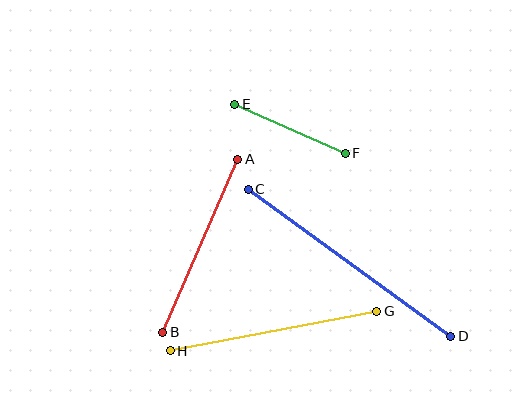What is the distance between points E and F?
The distance is approximately 121 pixels.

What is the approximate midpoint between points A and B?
The midpoint is at approximately (200, 246) pixels.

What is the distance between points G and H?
The distance is approximately 210 pixels.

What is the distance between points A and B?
The distance is approximately 189 pixels.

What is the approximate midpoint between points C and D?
The midpoint is at approximately (349, 263) pixels.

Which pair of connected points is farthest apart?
Points C and D are farthest apart.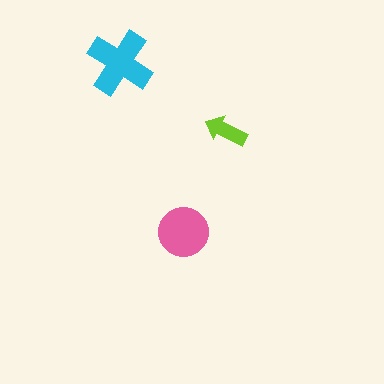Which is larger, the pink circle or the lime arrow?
The pink circle.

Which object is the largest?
The cyan cross.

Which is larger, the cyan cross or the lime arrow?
The cyan cross.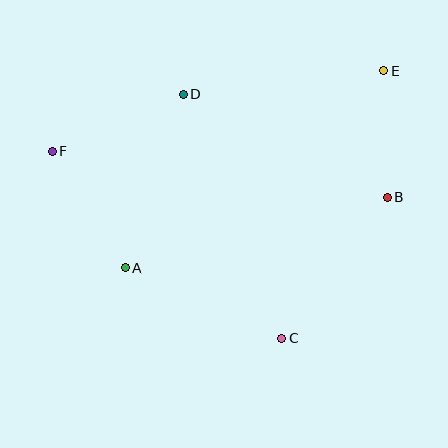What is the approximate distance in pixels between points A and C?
The distance between A and C is approximately 172 pixels.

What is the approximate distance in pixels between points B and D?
The distance between B and D is approximately 229 pixels.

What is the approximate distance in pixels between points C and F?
The distance between C and F is approximately 296 pixels.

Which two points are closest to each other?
Points B and E are closest to each other.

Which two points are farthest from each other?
Points E and F are farthest from each other.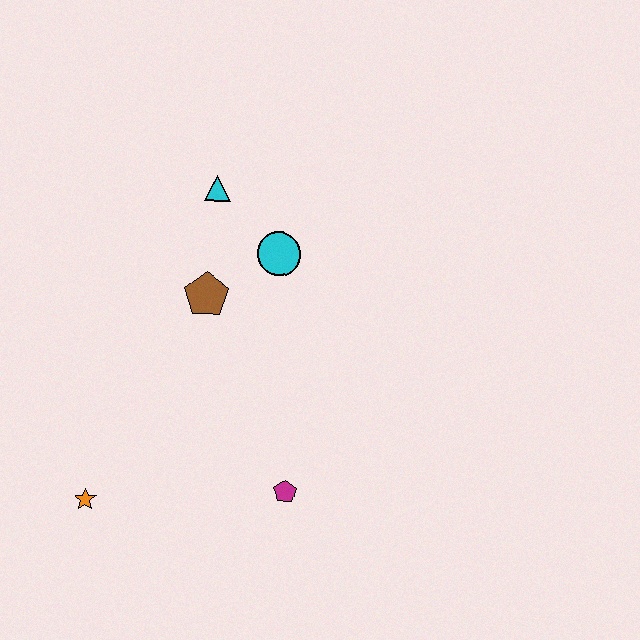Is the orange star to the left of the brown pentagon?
Yes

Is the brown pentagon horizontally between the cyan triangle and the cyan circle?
No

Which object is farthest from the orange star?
The cyan triangle is farthest from the orange star.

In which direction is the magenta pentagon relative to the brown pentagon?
The magenta pentagon is below the brown pentagon.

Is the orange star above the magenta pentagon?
No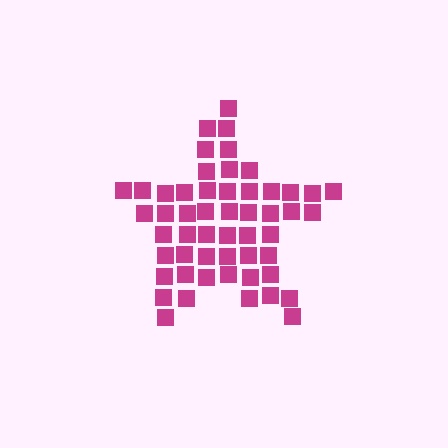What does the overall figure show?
The overall figure shows a star.